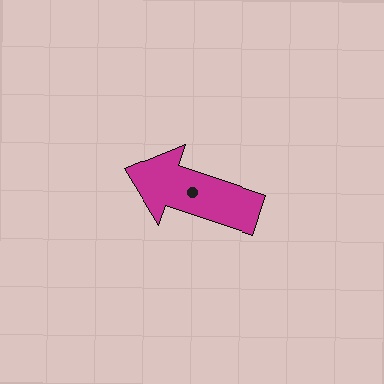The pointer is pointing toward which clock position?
Roughly 10 o'clock.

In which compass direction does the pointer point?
West.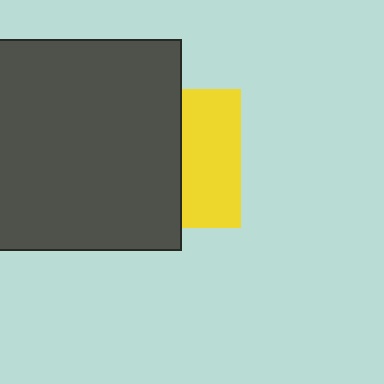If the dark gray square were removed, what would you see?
You would see the complete yellow square.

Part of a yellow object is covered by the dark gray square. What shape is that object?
It is a square.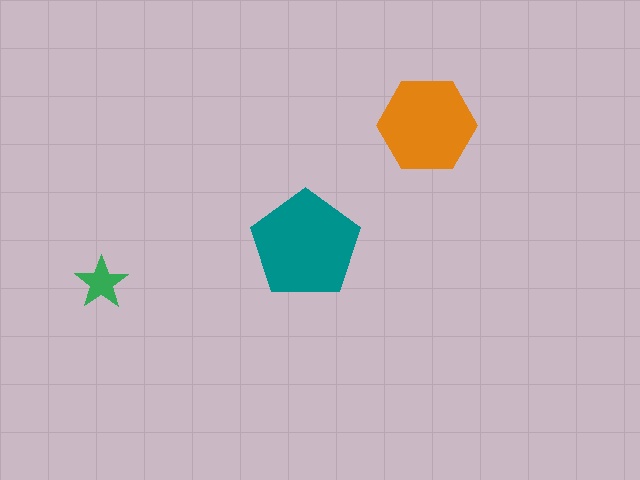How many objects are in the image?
There are 3 objects in the image.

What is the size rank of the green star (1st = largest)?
3rd.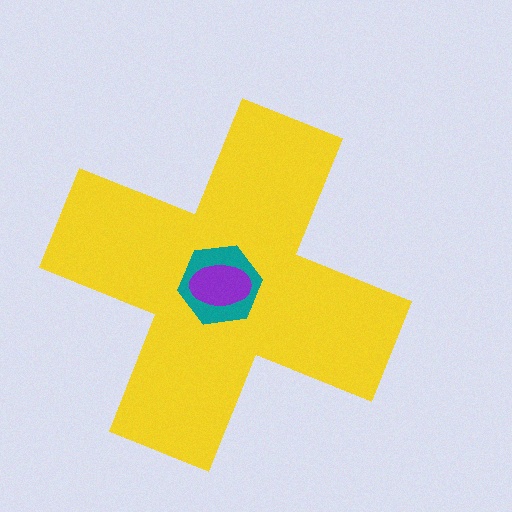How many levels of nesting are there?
3.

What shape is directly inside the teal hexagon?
The purple ellipse.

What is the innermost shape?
The purple ellipse.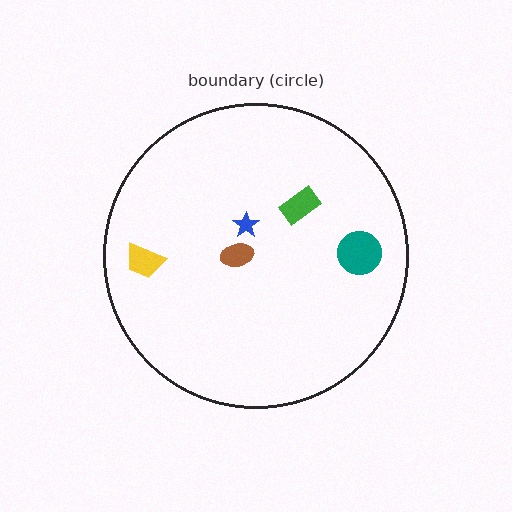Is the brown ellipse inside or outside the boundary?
Inside.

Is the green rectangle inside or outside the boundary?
Inside.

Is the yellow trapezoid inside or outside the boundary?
Inside.